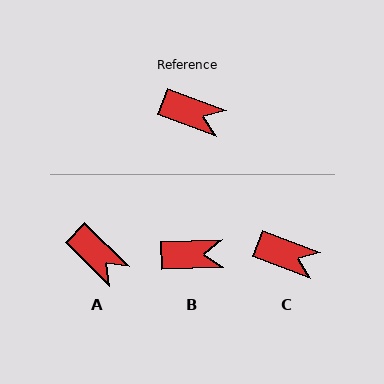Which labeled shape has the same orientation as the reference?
C.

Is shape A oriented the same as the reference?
No, it is off by about 24 degrees.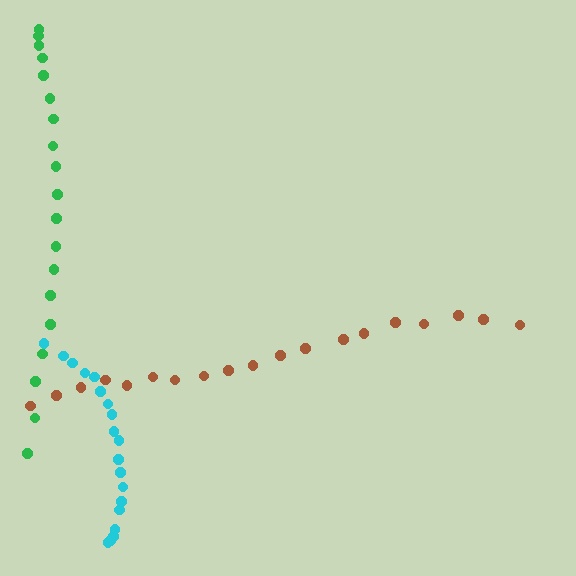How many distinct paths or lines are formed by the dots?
There are 3 distinct paths.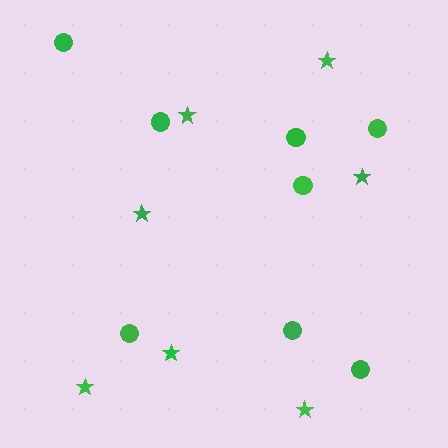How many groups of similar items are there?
There are 2 groups: one group of circles (8) and one group of stars (7).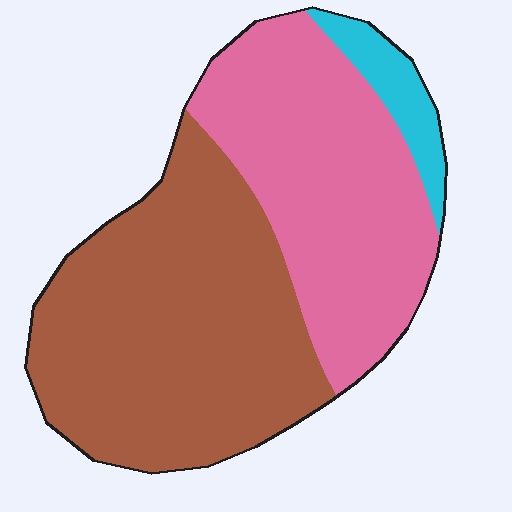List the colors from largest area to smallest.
From largest to smallest: brown, pink, cyan.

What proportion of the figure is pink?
Pink covers 40% of the figure.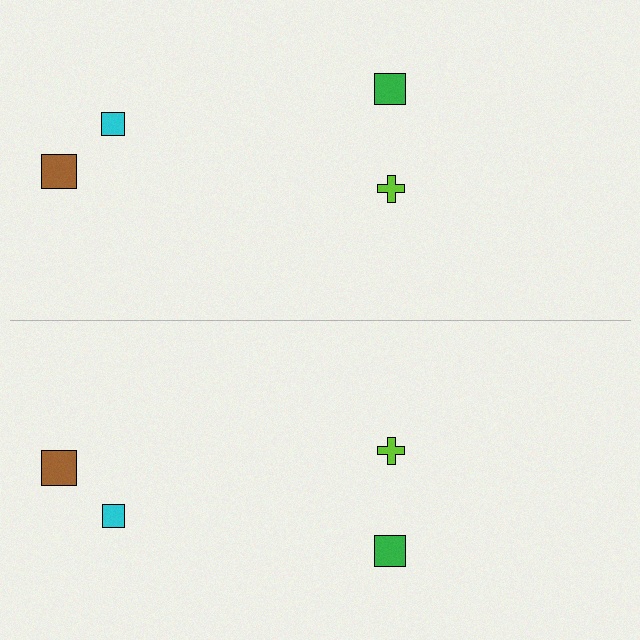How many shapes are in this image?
There are 8 shapes in this image.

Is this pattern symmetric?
Yes, this pattern has bilateral (reflection) symmetry.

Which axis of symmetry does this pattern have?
The pattern has a horizontal axis of symmetry running through the center of the image.